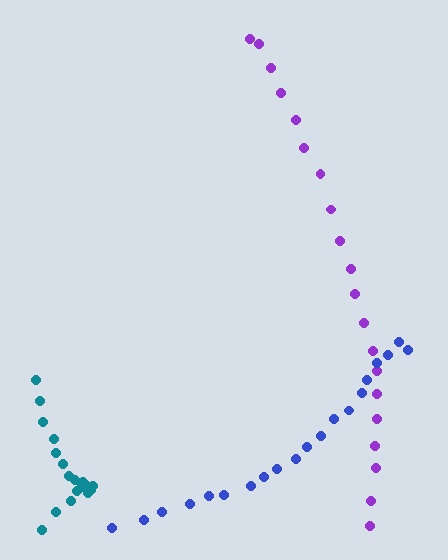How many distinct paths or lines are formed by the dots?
There are 3 distinct paths.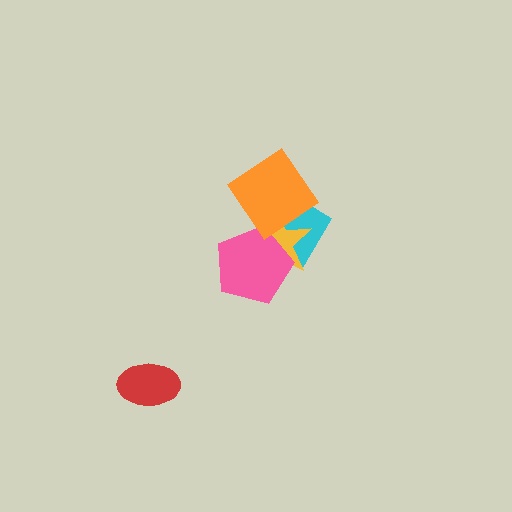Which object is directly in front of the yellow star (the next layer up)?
The pink pentagon is directly in front of the yellow star.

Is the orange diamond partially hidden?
No, no other shape covers it.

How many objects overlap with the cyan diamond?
3 objects overlap with the cyan diamond.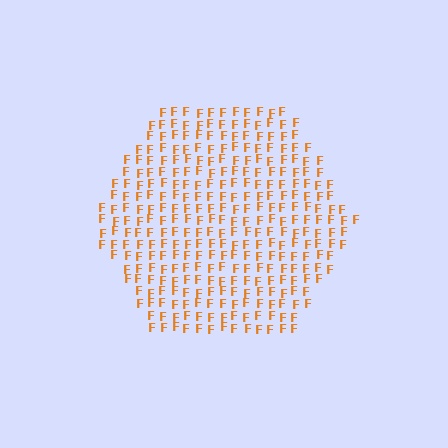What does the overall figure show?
The overall figure shows a hexagon.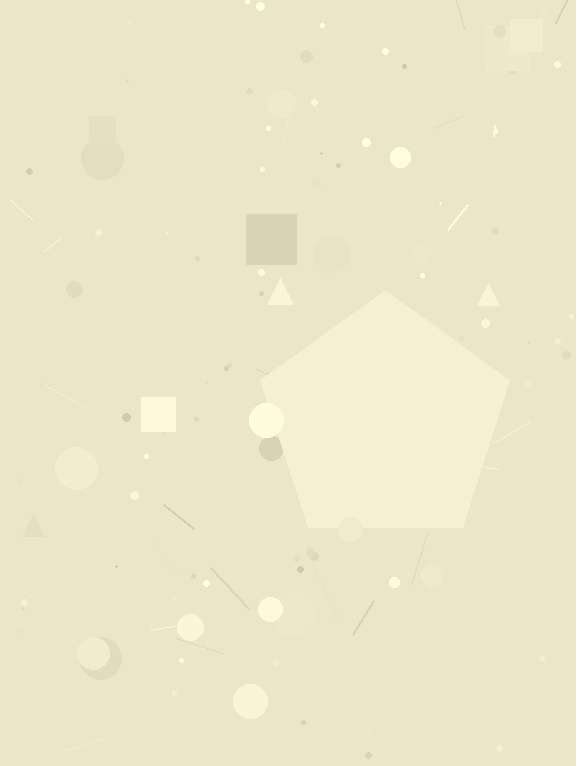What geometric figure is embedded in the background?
A pentagon is embedded in the background.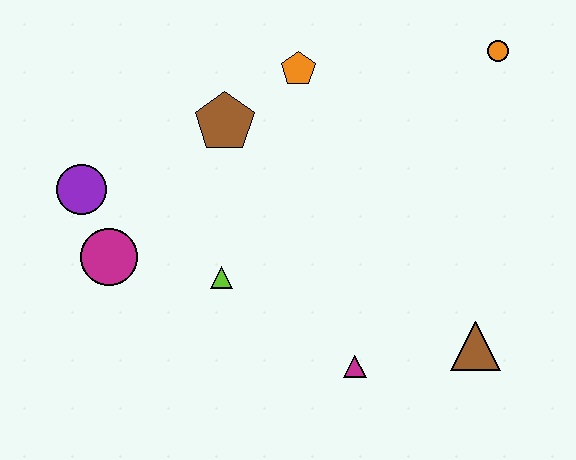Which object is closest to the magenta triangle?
The brown triangle is closest to the magenta triangle.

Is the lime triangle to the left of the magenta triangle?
Yes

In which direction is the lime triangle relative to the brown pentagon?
The lime triangle is below the brown pentagon.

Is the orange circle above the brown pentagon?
Yes